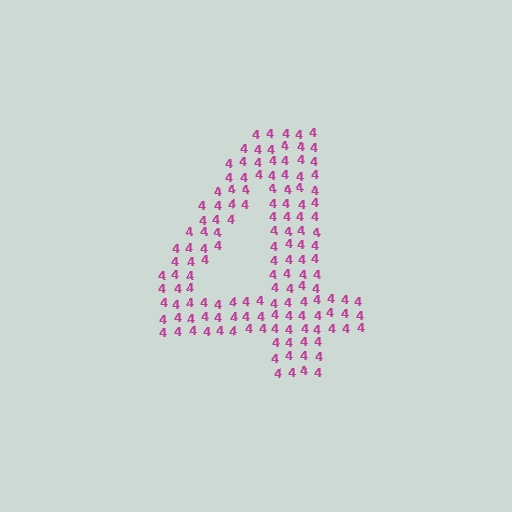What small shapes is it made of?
It is made of small digit 4's.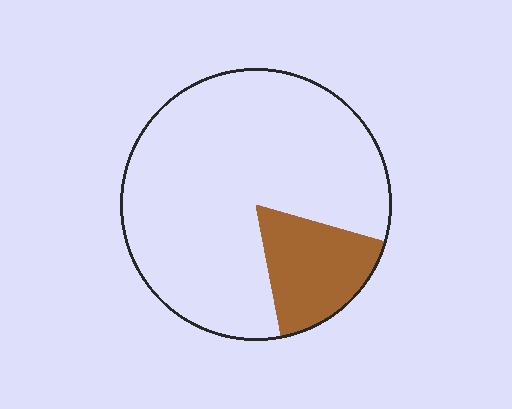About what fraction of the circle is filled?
About one sixth (1/6).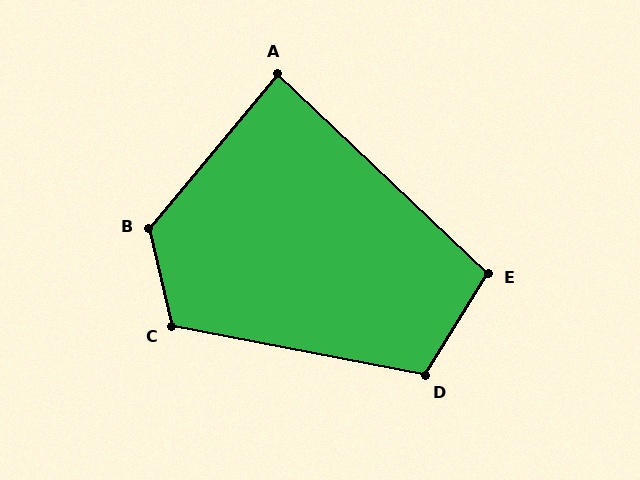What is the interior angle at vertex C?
Approximately 114 degrees (obtuse).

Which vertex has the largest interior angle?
B, at approximately 127 degrees.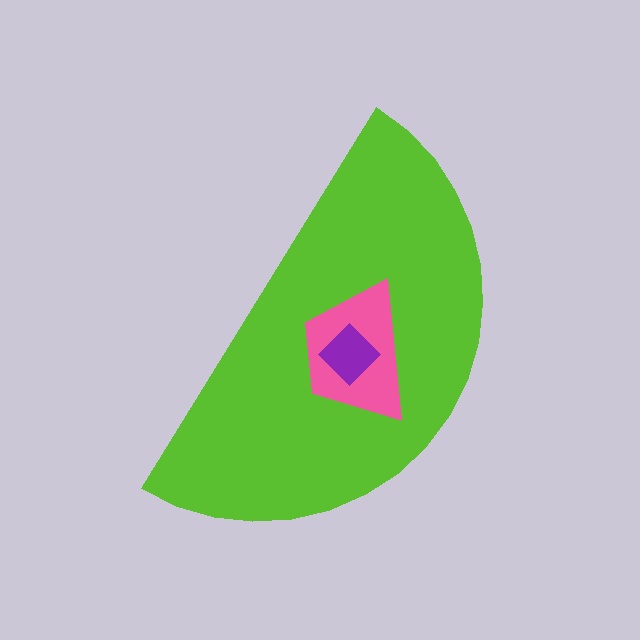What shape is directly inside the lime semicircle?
The pink trapezoid.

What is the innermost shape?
The purple diamond.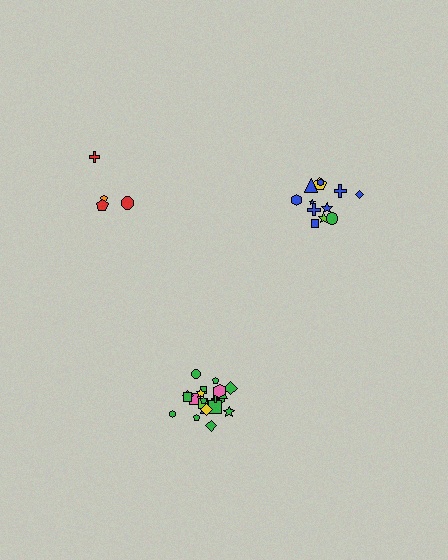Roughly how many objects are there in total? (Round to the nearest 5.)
Roughly 40 objects in total.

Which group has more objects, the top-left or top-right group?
The top-right group.